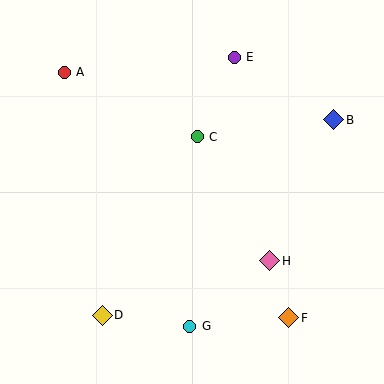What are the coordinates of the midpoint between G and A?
The midpoint between G and A is at (127, 199).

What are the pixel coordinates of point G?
Point G is at (190, 326).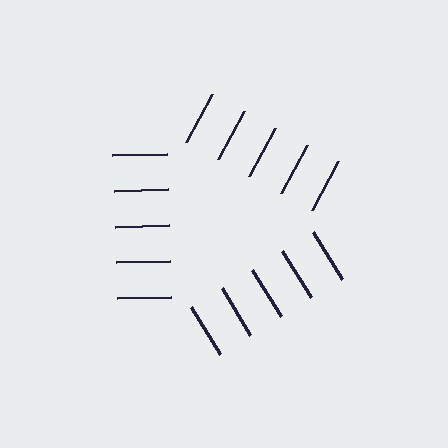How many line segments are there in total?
15 — 5 along each of the 3 edges.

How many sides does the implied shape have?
3 sides — the line-ends trace a triangle.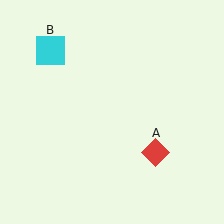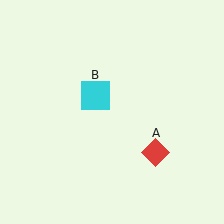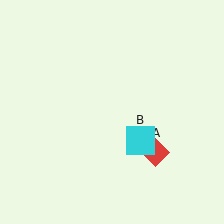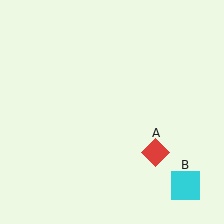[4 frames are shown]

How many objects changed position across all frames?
1 object changed position: cyan square (object B).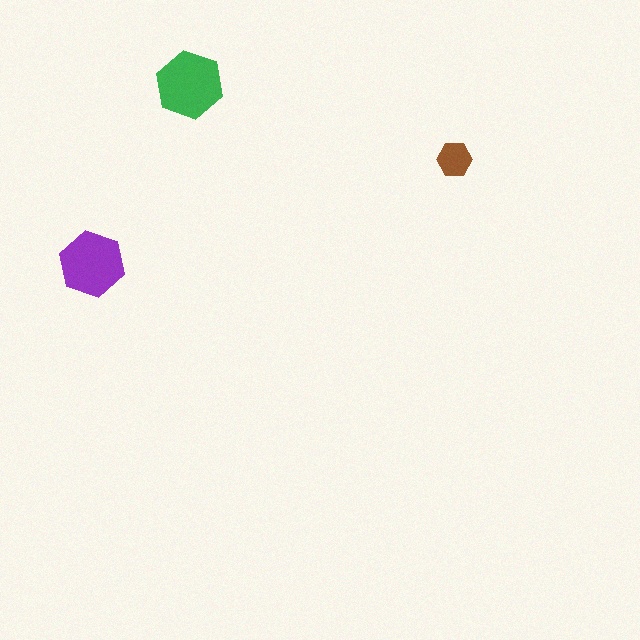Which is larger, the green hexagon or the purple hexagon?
The green one.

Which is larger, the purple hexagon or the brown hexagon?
The purple one.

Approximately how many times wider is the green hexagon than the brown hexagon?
About 2 times wider.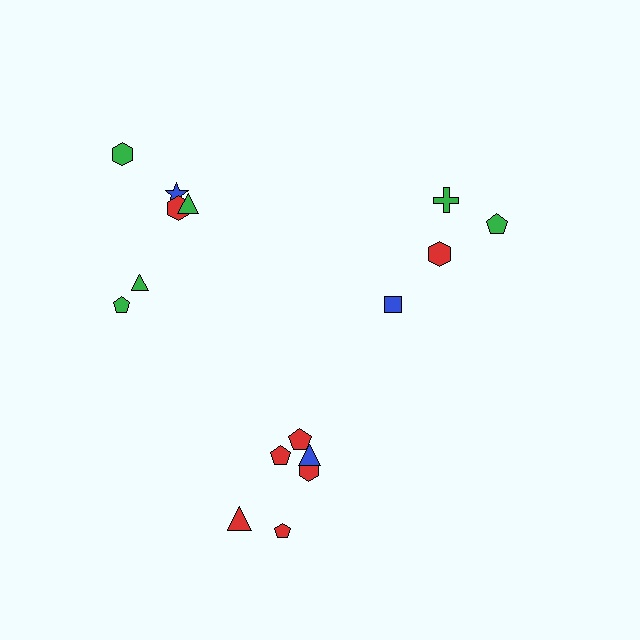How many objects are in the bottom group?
There are 6 objects.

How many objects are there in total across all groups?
There are 16 objects.